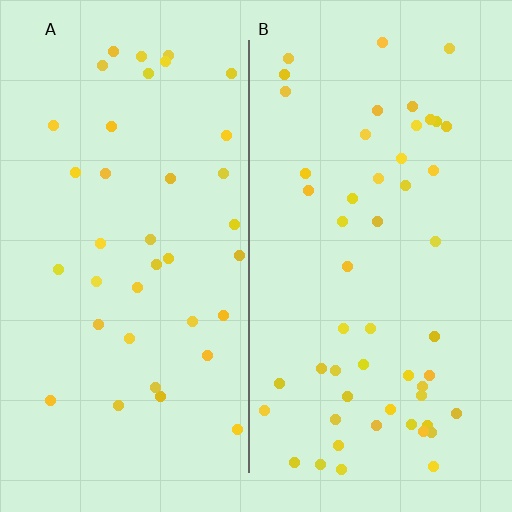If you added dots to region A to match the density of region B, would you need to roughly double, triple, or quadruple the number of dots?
Approximately double.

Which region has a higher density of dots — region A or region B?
B (the right).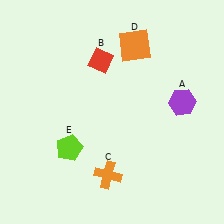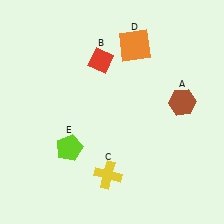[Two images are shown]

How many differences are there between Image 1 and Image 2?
There are 2 differences between the two images.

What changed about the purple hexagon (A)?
In Image 1, A is purple. In Image 2, it changed to brown.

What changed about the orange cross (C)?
In Image 1, C is orange. In Image 2, it changed to yellow.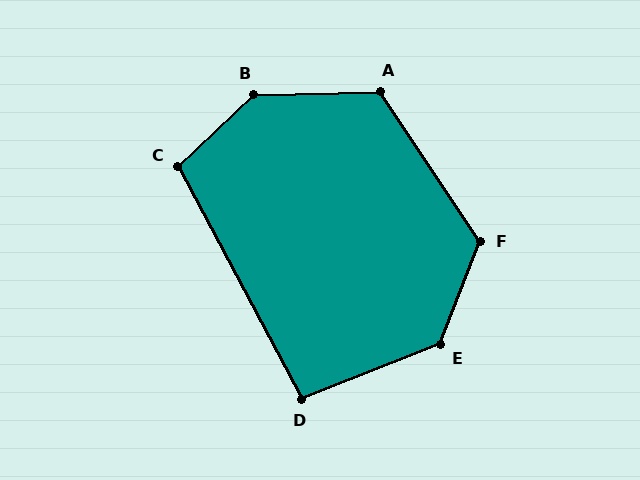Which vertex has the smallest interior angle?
D, at approximately 97 degrees.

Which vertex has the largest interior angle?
B, at approximately 138 degrees.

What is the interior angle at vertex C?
Approximately 105 degrees (obtuse).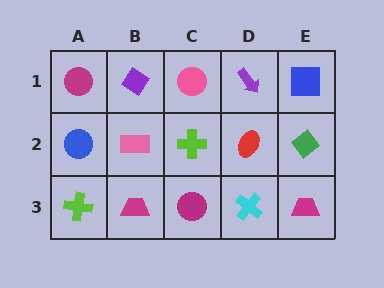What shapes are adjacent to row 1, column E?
A green diamond (row 2, column E), a purple arrow (row 1, column D).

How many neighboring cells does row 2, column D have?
4.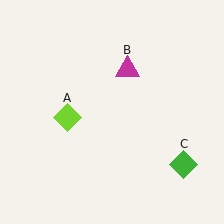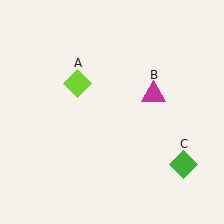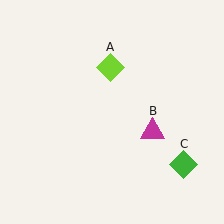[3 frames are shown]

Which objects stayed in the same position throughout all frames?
Green diamond (object C) remained stationary.